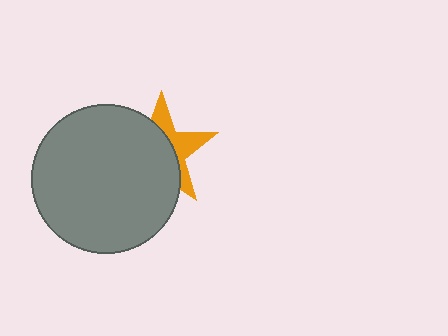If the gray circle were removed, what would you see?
You would see the complete orange star.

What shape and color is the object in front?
The object in front is a gray circle.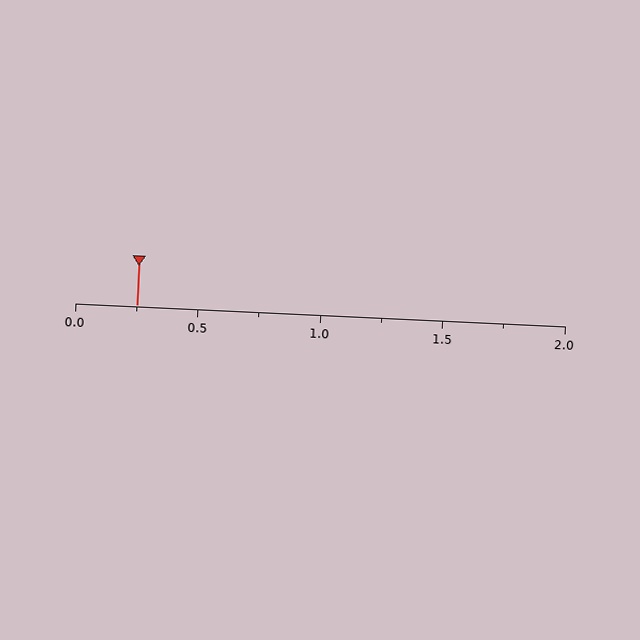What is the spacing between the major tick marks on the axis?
The major ticks are spaced 0.5 apart.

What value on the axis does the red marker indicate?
The marker indicates approximately 0.25.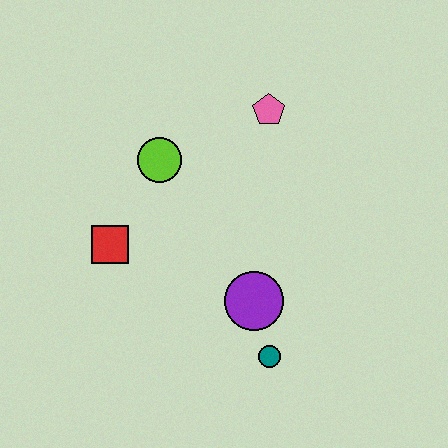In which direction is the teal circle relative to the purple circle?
The teal circle is below the purple circle.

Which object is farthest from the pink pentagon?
The teal circle is farthest from the pink pentagon.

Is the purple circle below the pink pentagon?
Yes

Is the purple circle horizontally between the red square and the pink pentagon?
Yes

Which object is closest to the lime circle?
The red square is closest to the lime circle.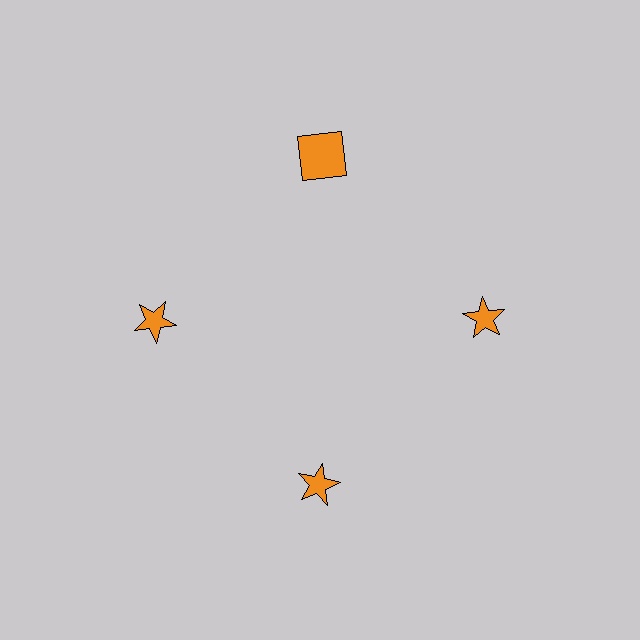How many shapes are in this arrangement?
There are 4 shapes arranged in a ring pattern.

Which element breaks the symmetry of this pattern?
The orange square at roughly the 12 o'clock position breaks the symmetry. All other shapes are orange stars.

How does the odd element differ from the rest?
It has a different shape: square instead of star.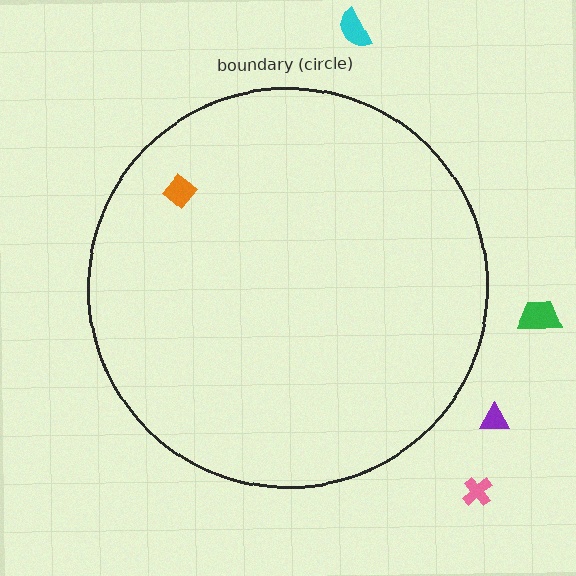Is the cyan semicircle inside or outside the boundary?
Outside.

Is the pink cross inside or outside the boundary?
Outside.